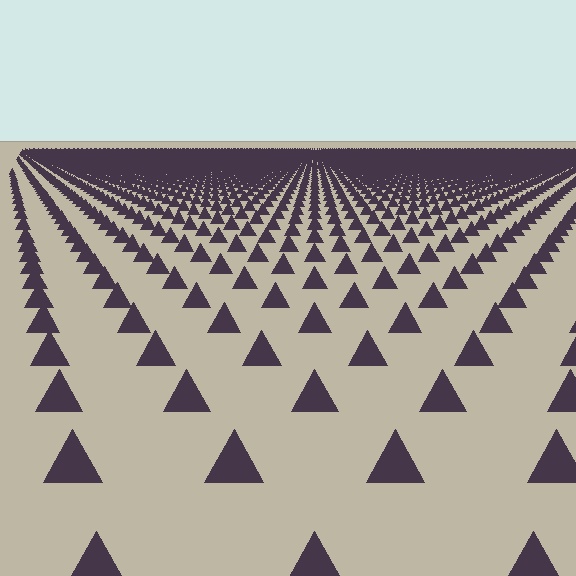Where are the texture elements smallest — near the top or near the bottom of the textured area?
Near the top.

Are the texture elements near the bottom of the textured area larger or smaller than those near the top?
Larger. Near the bottom, elements are closer to the viewer and appear at a bigger on-screen size.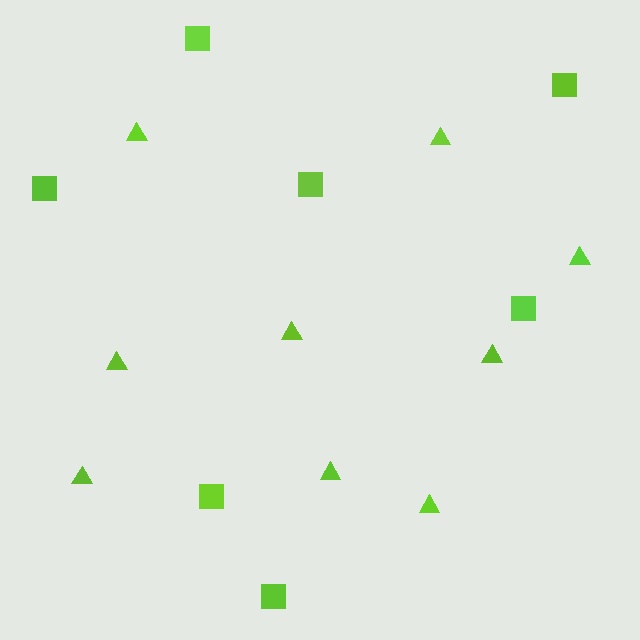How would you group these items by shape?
There are 2 groups: one group of squares (7) and one group of triangles (9).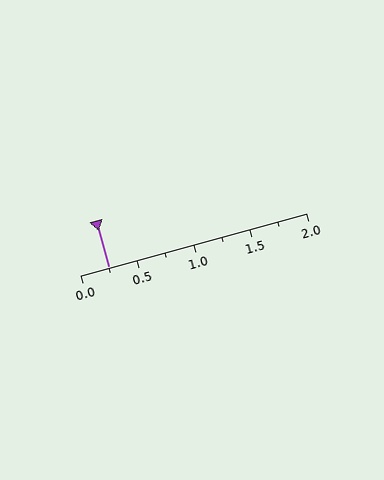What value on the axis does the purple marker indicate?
The marker indicates approximately 0.25.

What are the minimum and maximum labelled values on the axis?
The axis runs from 0.0 to 2.0.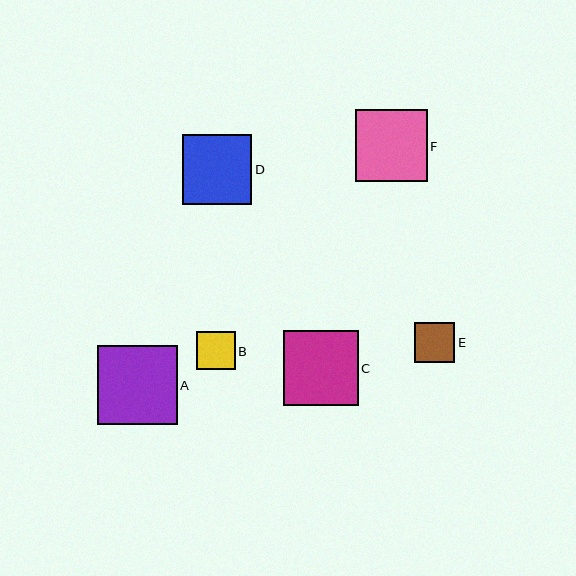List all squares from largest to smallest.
From largest to smallest: A, C, F, D, E, B.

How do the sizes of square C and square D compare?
Square C and square D are approximately the same size.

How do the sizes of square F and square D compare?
Square F and square D are approximately the same size.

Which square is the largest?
Square A is the largest with a size of approximately 80 pixels.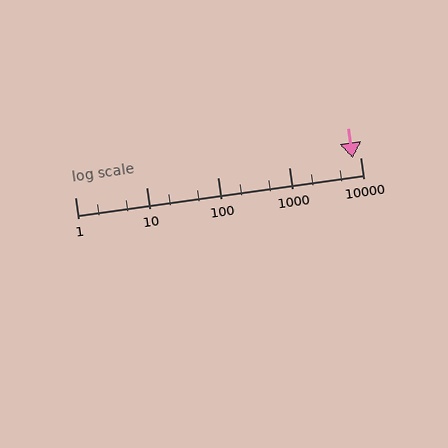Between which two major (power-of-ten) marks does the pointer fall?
The pointer is between 1000 and 10000.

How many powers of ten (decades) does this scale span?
The scale spans 4 decades, from 1 to 10000.